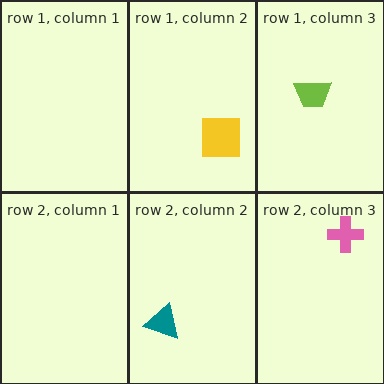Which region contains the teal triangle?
The row 2, column 2 region.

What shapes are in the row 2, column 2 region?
The teal triangle.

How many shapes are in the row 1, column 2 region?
1.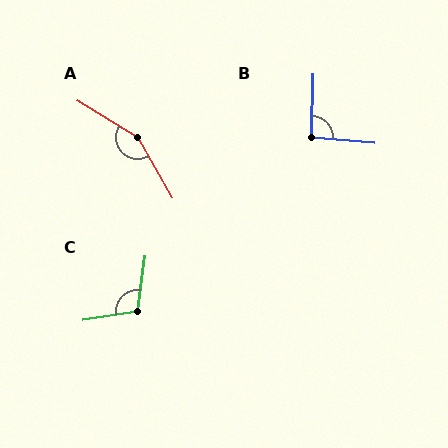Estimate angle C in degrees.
Approximately 106 degrees.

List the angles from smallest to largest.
B (94°), C (106°), A (151°).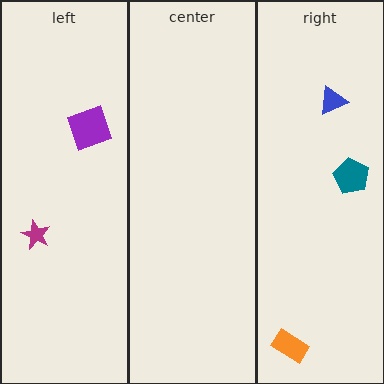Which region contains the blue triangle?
The right region.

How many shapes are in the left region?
2.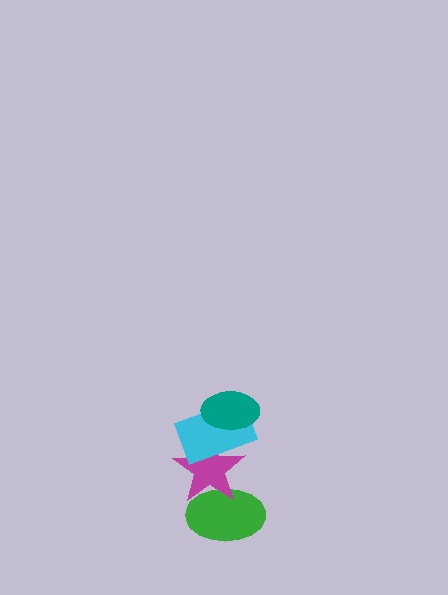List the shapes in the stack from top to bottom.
From top to bottom: the teal ellipse, the cyan rectangle, the magenta star, the green ellipse.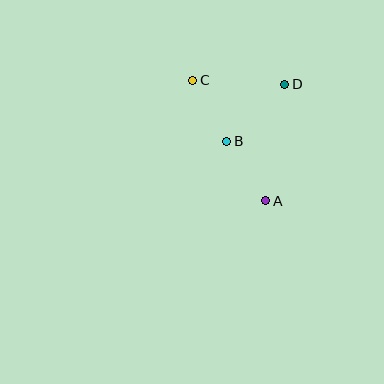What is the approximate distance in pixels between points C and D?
The distance between C and D is approximately 92 pixels.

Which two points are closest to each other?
Points B and C are closest to each other.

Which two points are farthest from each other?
Points A and C are farthest from each other.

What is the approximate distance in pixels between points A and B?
The distance between A and B is approximately 71 pixels.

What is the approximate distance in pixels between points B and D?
The distance between B and D is approximately 82 pixels.